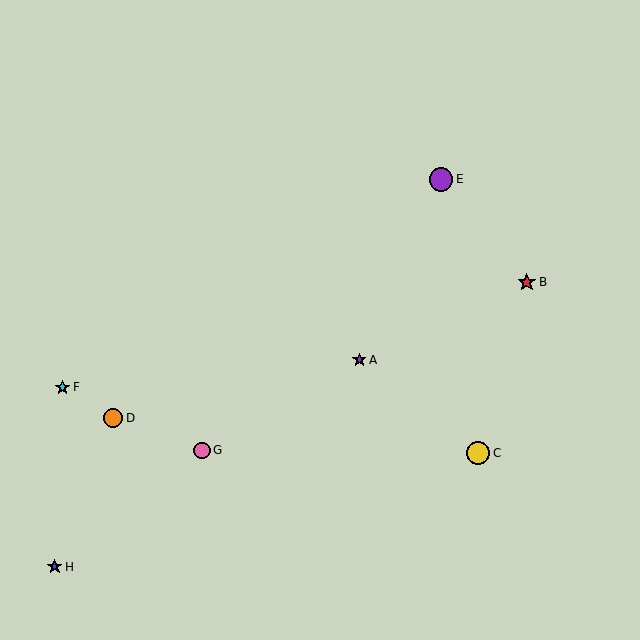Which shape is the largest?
The yellow circle (labeled C) is the largest.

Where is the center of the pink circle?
The center of the pink circle is at (202, 450).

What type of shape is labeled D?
Shape D is an orange circle.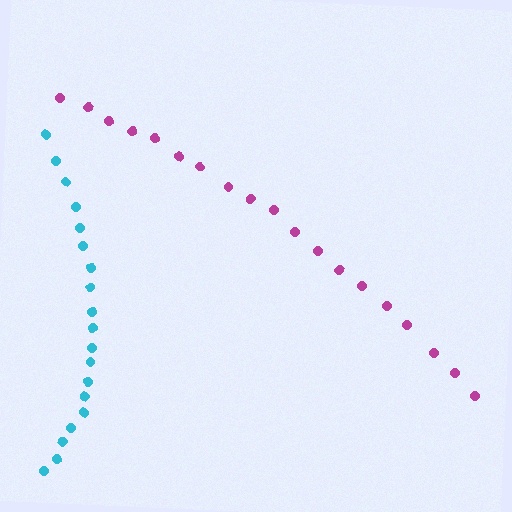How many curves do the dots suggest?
There are 2 distinct paths.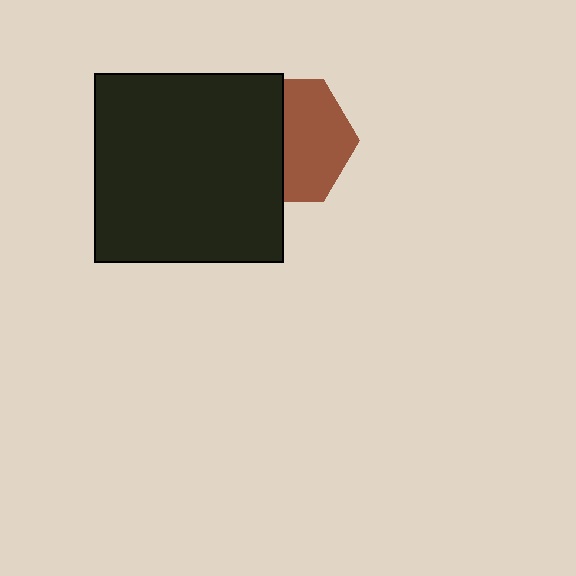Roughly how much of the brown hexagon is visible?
About half of it is visible (roughly 55%).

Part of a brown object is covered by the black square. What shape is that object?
It is a hexagon.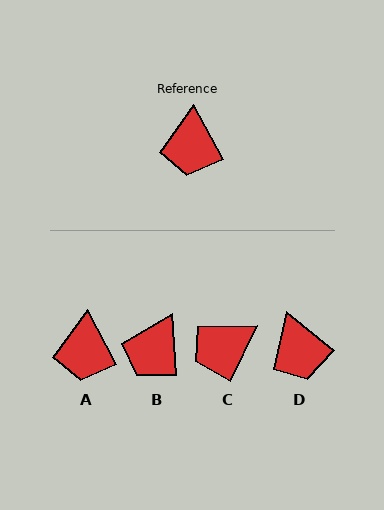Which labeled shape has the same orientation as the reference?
A.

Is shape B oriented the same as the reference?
No, it is off by about 25 degrees.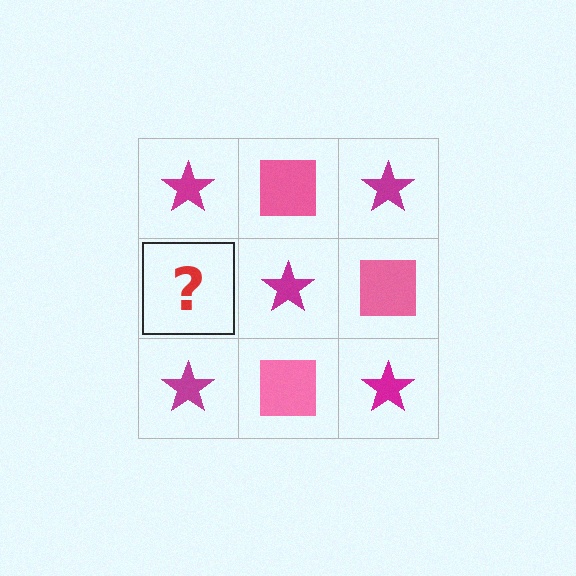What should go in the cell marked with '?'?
The missing cell should contain a pink square.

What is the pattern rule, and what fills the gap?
The rule is that it alternates magenta star and pink square in a checkerboard pattern. The gap should be filled with a pink square.